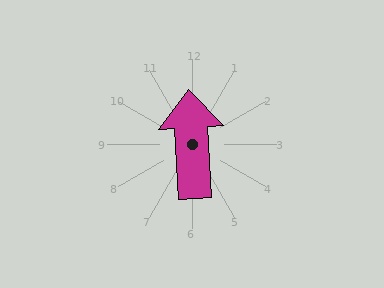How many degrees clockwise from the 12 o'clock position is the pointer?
Approximately 357 degrees.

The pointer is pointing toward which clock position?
Roughly 12 o'clock.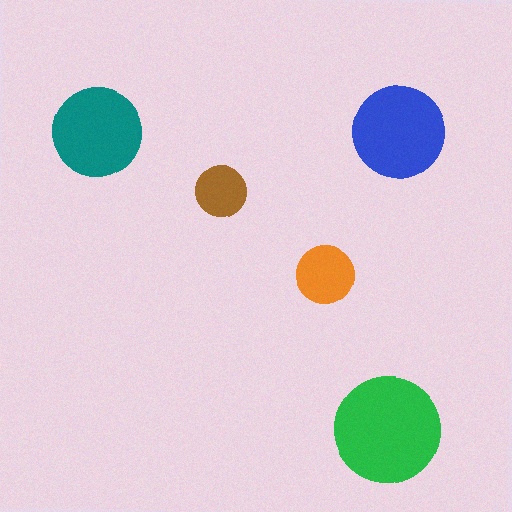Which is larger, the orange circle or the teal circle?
The teal one.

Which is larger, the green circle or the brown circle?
The green one.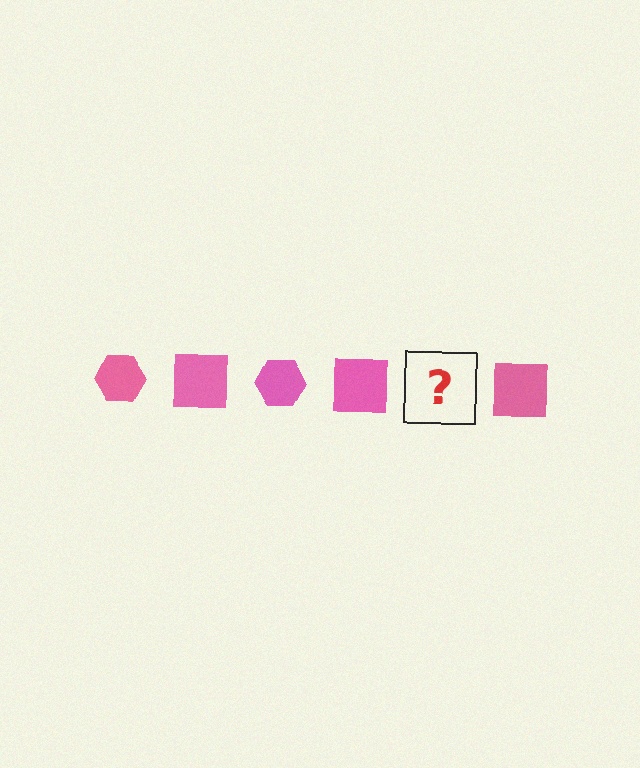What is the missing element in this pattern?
The missing element is a pink hexagon.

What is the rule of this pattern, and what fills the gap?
The rule is that the pattern cycles through hexagon, square shapes in pink. The gap should be filled with a pink hexagon.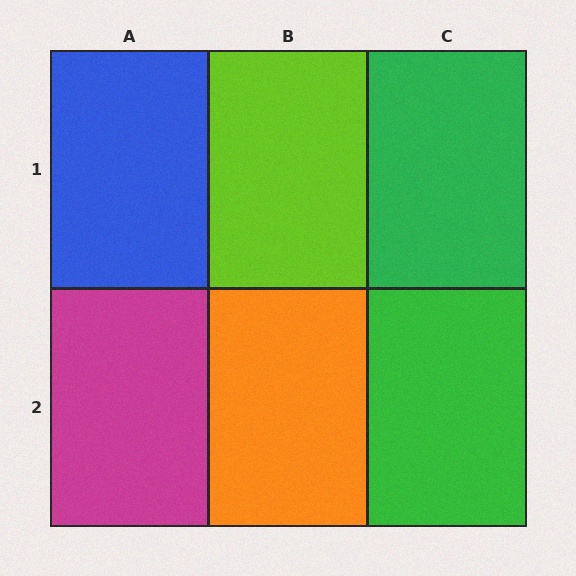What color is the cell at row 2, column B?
Orange.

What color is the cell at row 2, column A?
Magenta.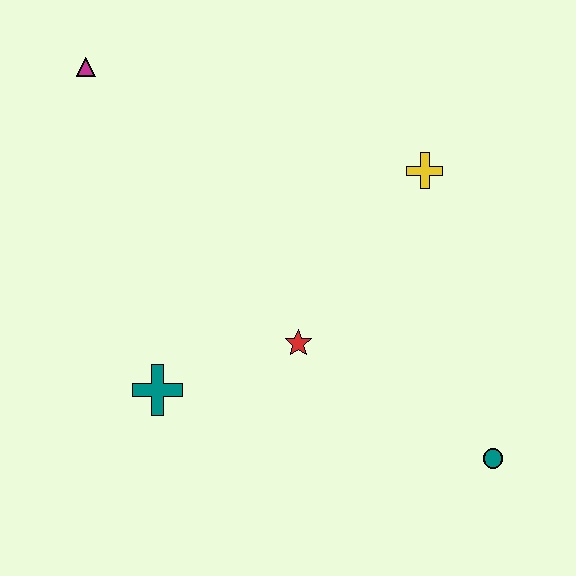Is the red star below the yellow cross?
Yes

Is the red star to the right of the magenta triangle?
Yes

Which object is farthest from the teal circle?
The magenta triangle is farthest from the teal circle.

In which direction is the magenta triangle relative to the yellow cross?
The magenta triangle is to the left of the yellow cross.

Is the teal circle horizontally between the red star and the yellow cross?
No